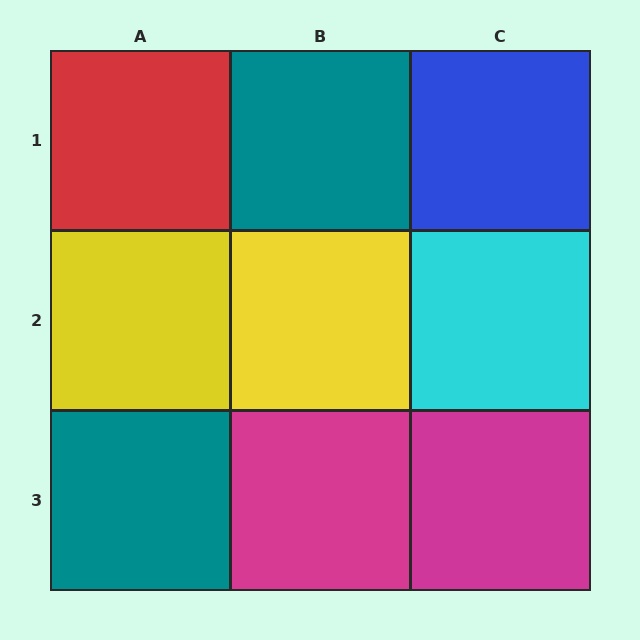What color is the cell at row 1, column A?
Red.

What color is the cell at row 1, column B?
Teal.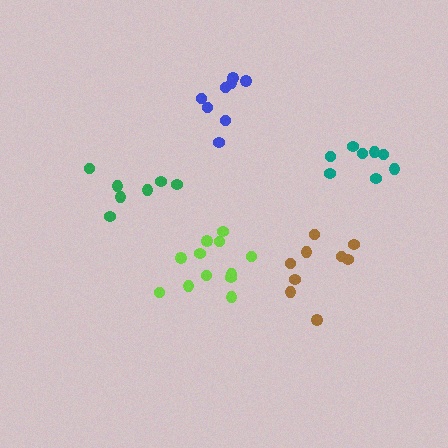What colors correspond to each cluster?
The clusters are colored: blue, brown, lime, green, teal.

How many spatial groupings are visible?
There are 5 spatial groupings.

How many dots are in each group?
Group 1: 8 dots, Group 2: 9 dots, Group 3: 12 dots, Group 4: 7 dots, Group 5: 8 dots (44 total).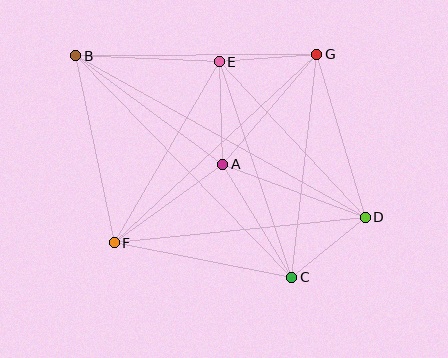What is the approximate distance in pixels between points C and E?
The distance between C and E is approximately 227 pixels.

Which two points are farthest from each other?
Points B and D are farthest from each other.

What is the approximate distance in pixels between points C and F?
The distance between C and F is approximately 181 pixels.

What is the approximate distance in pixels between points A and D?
The distance between A and D is approximately 152 pixels.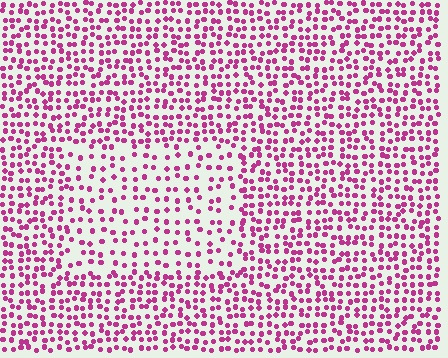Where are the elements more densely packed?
The elements are more densely packed outside the rectangle boundary.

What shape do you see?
I see a rectangle.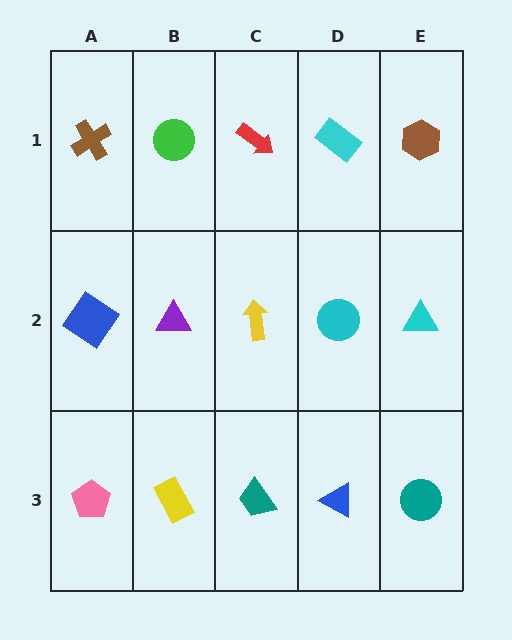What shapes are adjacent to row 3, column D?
A cyan circle (row 2, column D), a teal trapezoid (row 3, column C), a teal circle (row 3, column E).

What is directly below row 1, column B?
A purple triangle.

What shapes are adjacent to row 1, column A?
A blue diamond (row 2, column A), a green circle (row 1, column B).